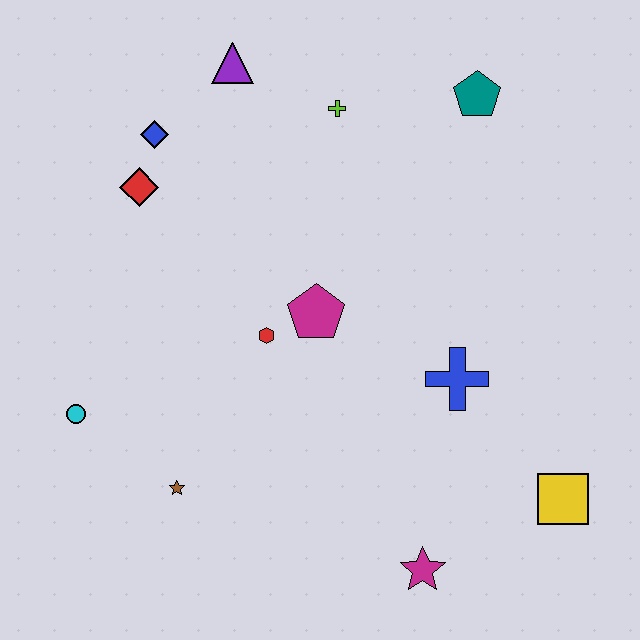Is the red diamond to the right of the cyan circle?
Yes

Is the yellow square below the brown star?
Yes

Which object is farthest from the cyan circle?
The teal pentagon is farthest from the cyan circle.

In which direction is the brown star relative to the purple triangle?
The brown star is below the purple triangle.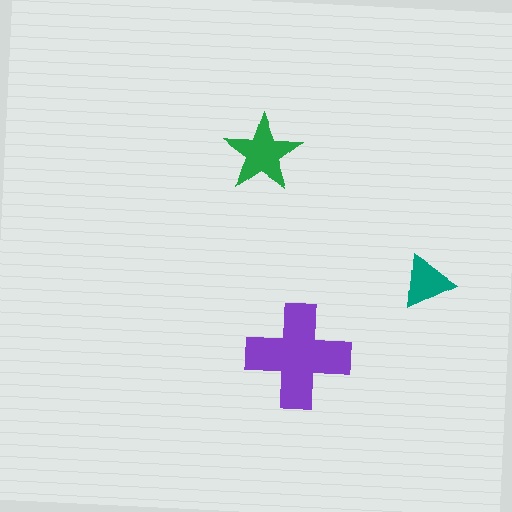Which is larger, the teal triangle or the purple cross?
The purple cross.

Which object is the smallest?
The teal triangle.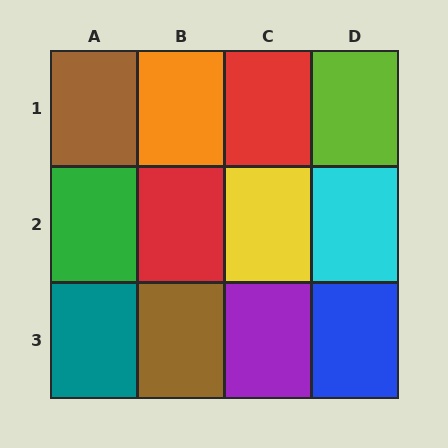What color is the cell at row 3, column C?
Purple.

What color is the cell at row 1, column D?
Lime.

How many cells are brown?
2 cells are brown.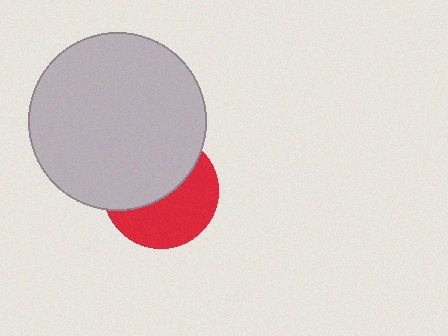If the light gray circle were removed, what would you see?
You would see the complete red circle.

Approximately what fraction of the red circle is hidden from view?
Roughly 51% of the red circle is hidden behind the light gray circle.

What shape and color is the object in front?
The object in front is a light gray circle.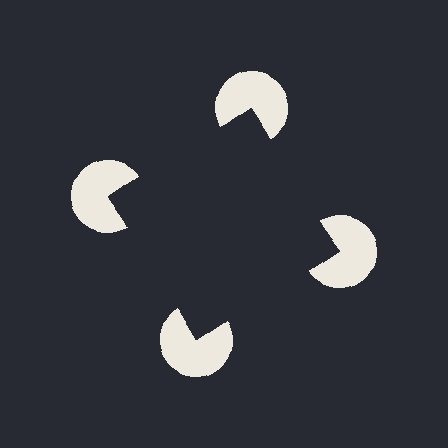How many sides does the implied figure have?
4 sides.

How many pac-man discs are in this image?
There are 4 — one at each vertex of the illusory square.